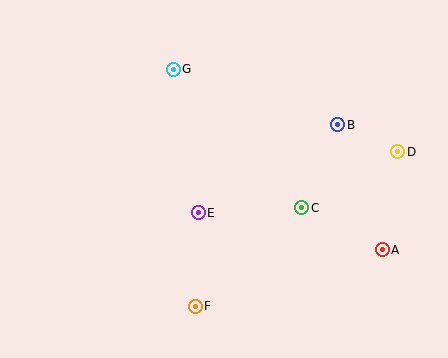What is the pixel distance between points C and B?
The distance between C and B is 90 pixels.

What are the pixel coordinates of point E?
Point E is at (198, 213).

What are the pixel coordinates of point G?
Point G is at (173, 69).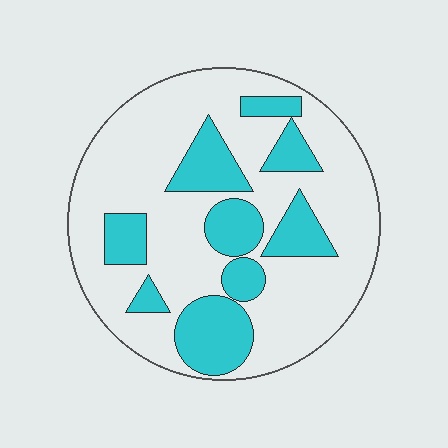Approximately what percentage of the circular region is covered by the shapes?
Approximately 30%.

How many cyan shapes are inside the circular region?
9.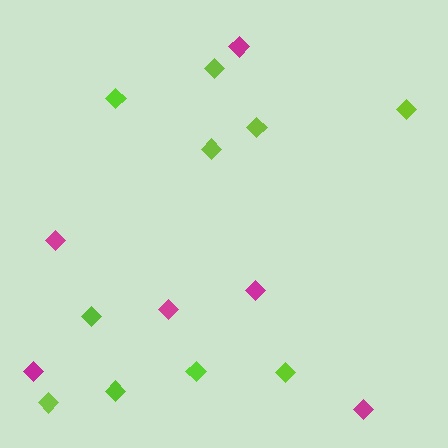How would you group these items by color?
There are 2 groups: one group of lime diamonds (10) and one group of magenta diamonds (6).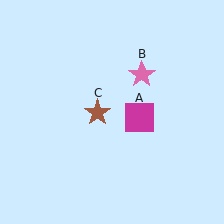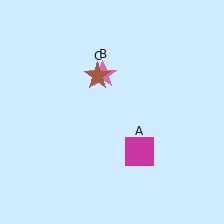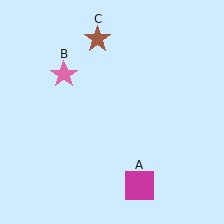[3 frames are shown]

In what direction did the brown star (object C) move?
The brown star (object C) moved up.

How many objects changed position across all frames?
3 objects changed position: magenta square (object A), pink star (object B), brown star (object C).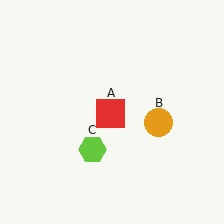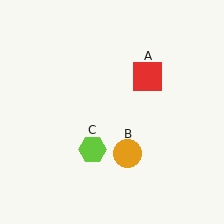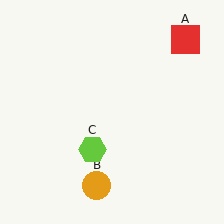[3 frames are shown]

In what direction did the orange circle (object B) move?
The orange circle (object B) moved down and to the left.